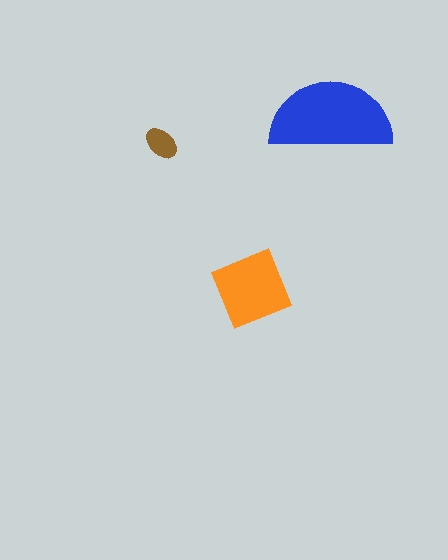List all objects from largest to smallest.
The blue semicircle, the orange square, the brown ellipse.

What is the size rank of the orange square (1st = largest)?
2nd.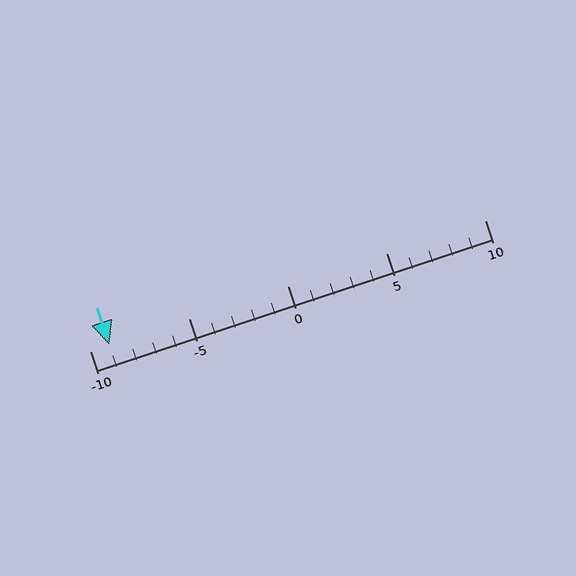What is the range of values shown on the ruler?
The ruler shows values from -10 to 10.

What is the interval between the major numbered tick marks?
The major tick marks are spaced 5 units apart.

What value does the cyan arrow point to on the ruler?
The cyan arrow points to approximately -9.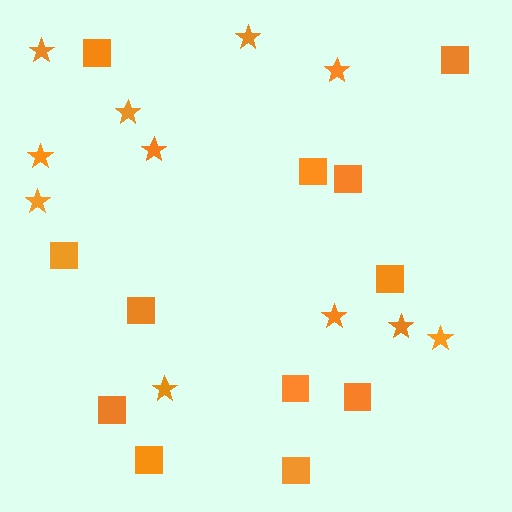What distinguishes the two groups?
There are 2 groups: one group of squares (12) and one group of stars (11).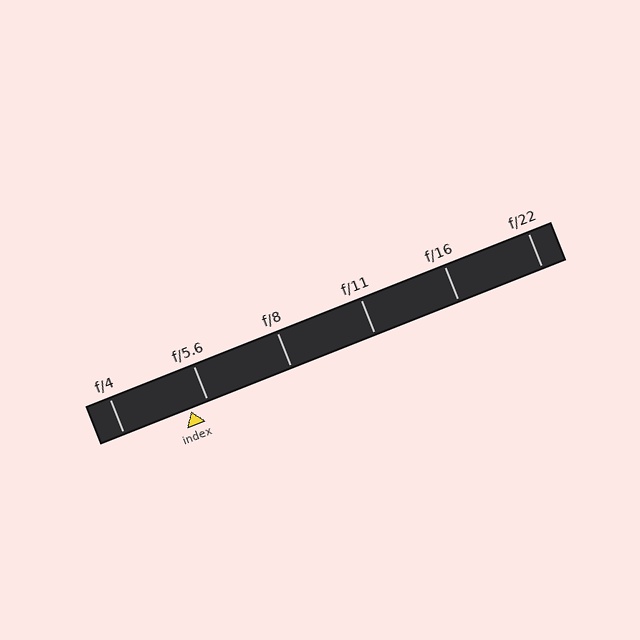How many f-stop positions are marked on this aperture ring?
There are 6 f-stop positions marked.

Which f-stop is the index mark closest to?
The index mark is closest to f/5.6.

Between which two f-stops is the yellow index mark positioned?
The index mark is between f/4 and f/5.6.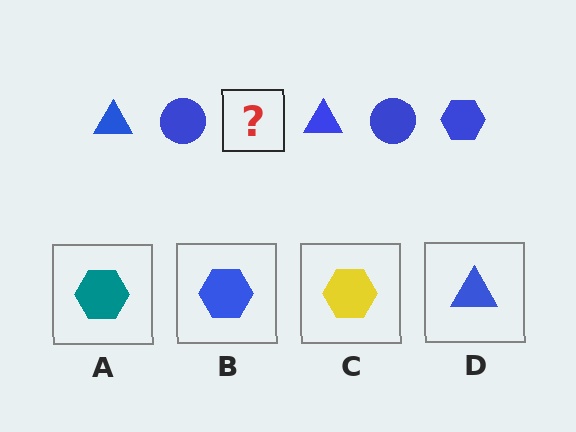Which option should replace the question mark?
Option B.